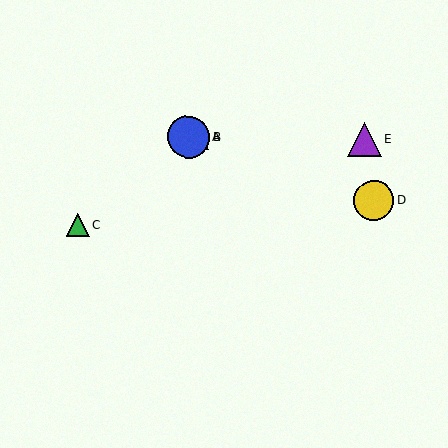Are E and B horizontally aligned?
Yes, both are at y≈139.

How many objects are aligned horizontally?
3 objects (A, B, E) are aligned horizontally.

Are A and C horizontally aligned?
No, A is at y≈137 and C is at y≈225.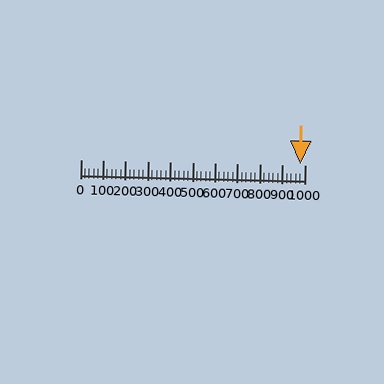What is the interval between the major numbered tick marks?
The major tick marks are spaced 100 units apart.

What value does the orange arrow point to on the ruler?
The orange arrow points to approximately 978.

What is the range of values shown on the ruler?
The ruler shows values from 0 to 1000.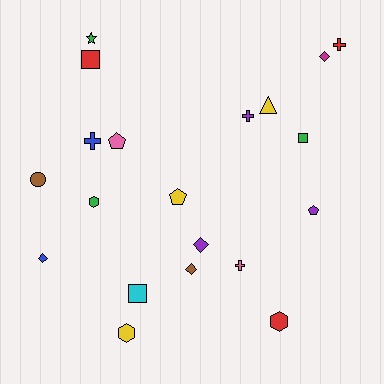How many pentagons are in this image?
There are 3 pentagons.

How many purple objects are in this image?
There are 3 purple objects.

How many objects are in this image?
There are 20 objects.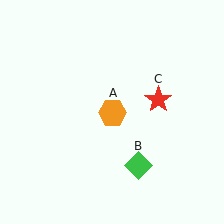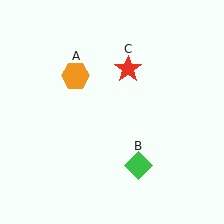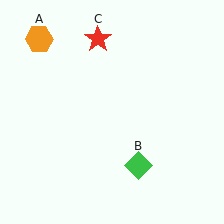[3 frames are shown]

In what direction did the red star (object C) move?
The red star (object C) moved up and to the left.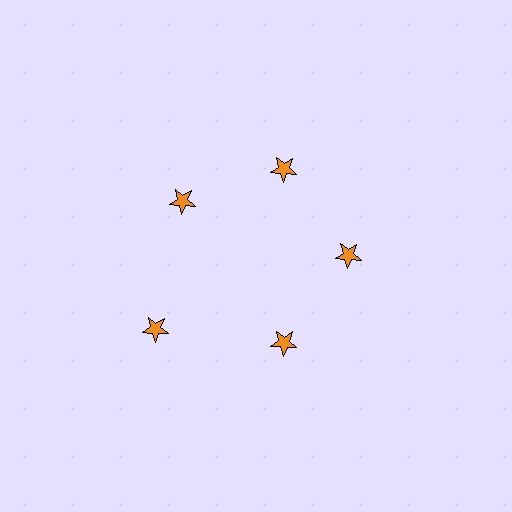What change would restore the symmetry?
The symmetry would be restored by moving it inward, back onto the ring so that all 5 stars sit at equal angles and equal distance from the center.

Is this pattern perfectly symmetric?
No. The 5 orange stars are arranged in a ring, but one element near the 8 o'clock position is pushed outward from the center, breaking the 5-fold rotational symmetry.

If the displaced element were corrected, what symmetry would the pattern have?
It would have 5-fold rotational symmetry — the pattern would map onto itself every 72 degrees.